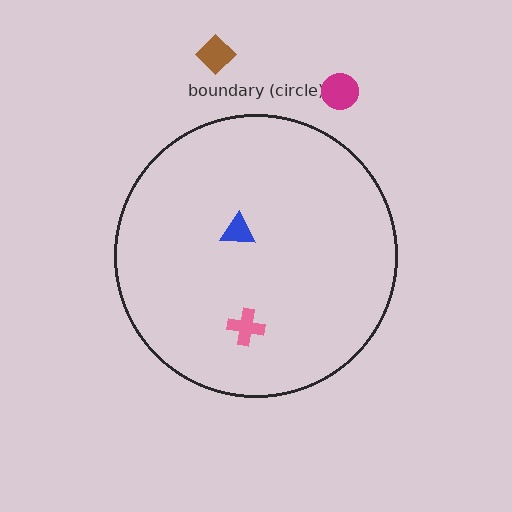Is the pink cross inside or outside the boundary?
Inside.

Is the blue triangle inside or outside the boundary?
Inside.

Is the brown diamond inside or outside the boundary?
Outside.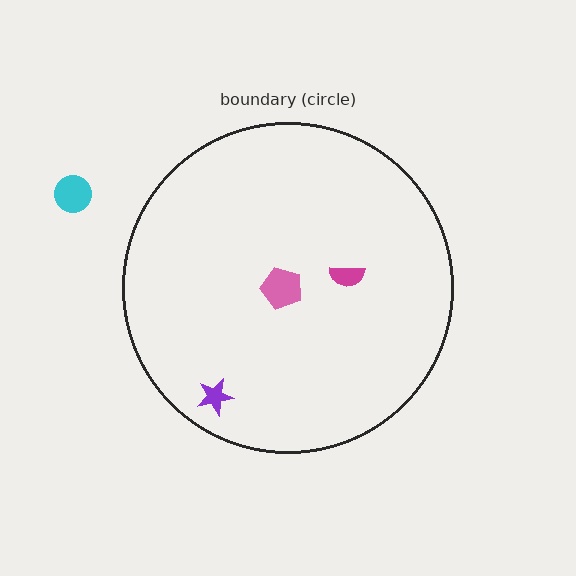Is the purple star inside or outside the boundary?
Inside.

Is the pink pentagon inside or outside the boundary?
Inside.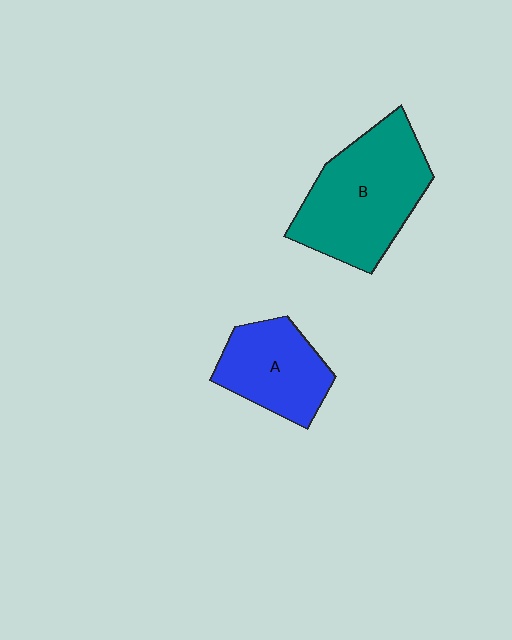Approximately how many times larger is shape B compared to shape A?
Approximately 1.6 times.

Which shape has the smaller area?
Shape A (blue).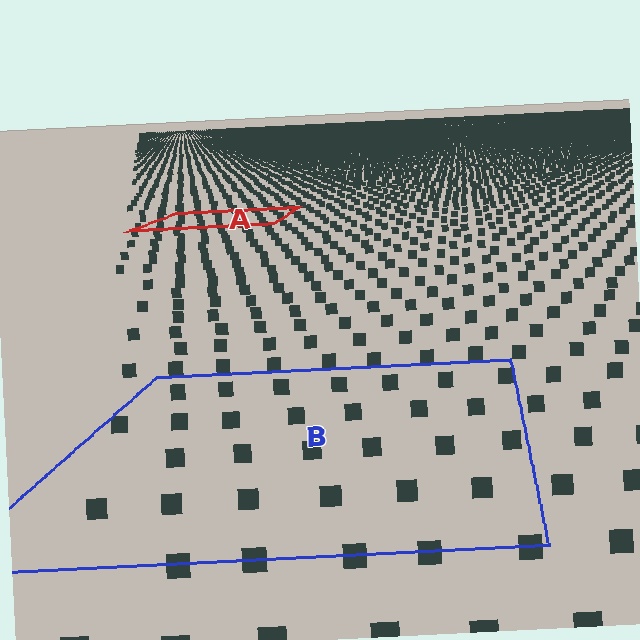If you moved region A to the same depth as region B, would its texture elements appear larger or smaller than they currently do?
They would appear larger. At a closer depth, the same texture elements are projected at a bigger on-screen size.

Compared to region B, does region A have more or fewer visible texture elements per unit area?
Region A has more texture elements per unit area — they are packed more densely because it is farther away.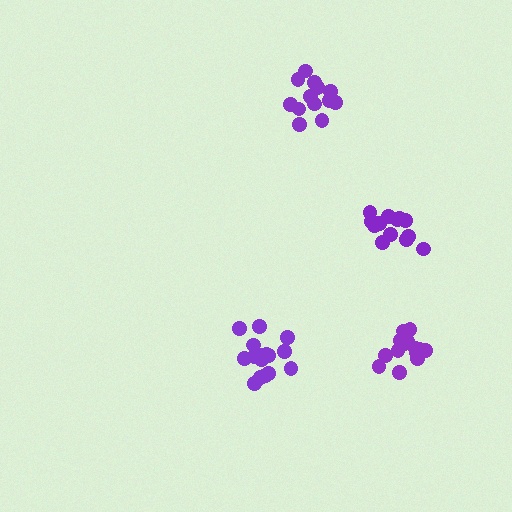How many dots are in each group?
Group 1: 13 dots, Group 2: 15 dots, Group 3: 14 dots, Group 4: 16 dots (58 total).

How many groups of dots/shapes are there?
There are 4 groups.